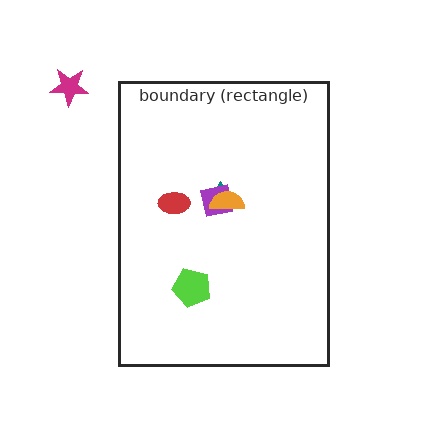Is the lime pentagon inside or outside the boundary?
Inside.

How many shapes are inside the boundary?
5 inside, 1 outside.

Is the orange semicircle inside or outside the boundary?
Inside.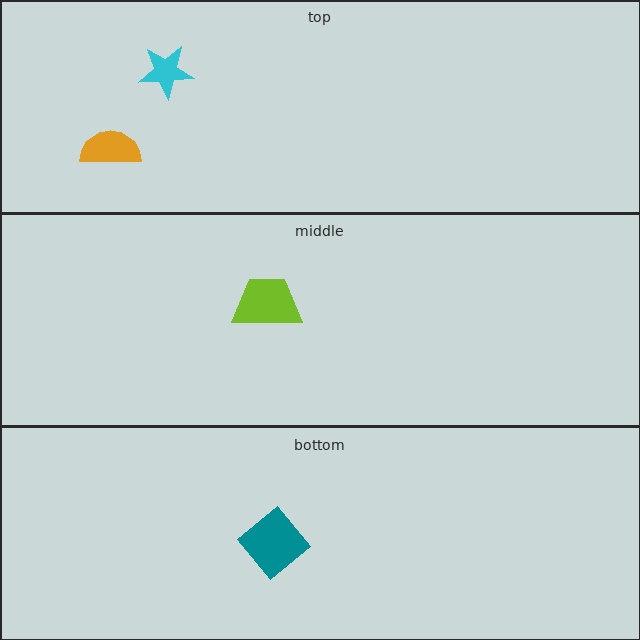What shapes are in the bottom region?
The teal diamond.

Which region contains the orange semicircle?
The top region.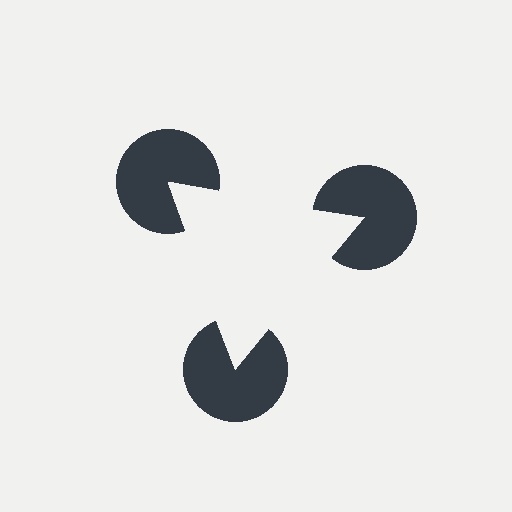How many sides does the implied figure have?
3 sides.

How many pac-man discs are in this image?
There are 3 — one at each vertex of the illusory triangle.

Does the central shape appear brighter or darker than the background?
It typically appears slightly brighter than the background, even though no actual brightness change is drawn.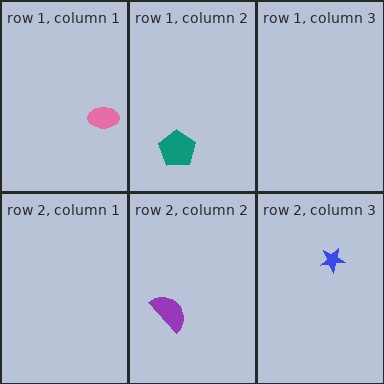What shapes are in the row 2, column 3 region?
The blue star.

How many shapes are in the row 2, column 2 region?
1.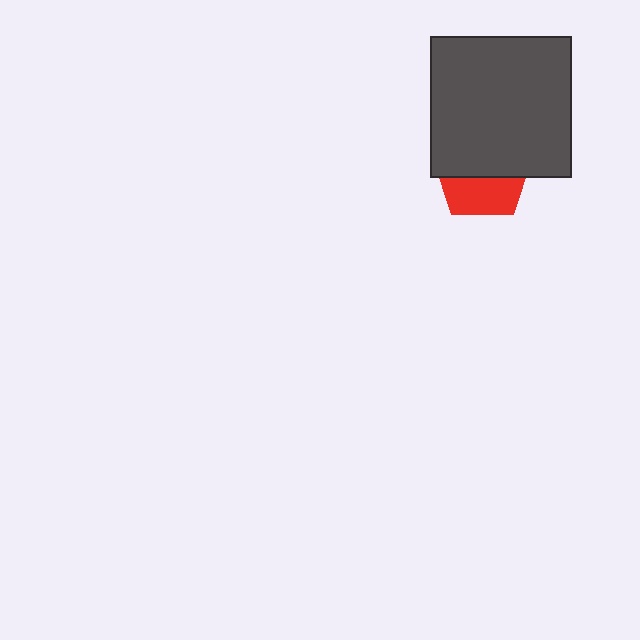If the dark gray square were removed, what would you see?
You would see the complete red pentagon.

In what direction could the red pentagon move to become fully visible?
The red pentagon could move down. That would shift it out from behind the dark gray square entirely.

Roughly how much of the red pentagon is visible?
A small part of it is visible (roughly 43%).